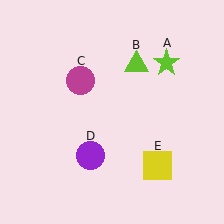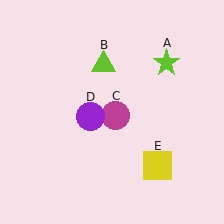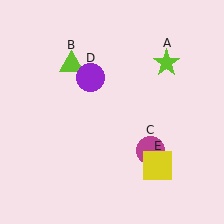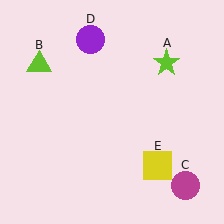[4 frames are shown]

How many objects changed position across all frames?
3 objects changed position: lime triangle (object B), magenta circle (object C), purple circle (object D).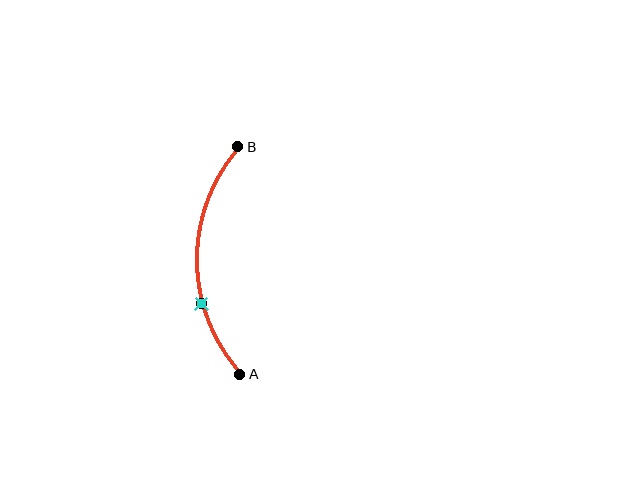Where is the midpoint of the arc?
The arc midpoint is the point on the curve farthest from the straight line joining A and B. It sits to the left of that line.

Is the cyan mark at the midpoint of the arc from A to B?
No. The cyan mark lies on the arc but is closer to endpoint A. The arc midpoint would be at the point on the curve equidistant along the arc from both A and B.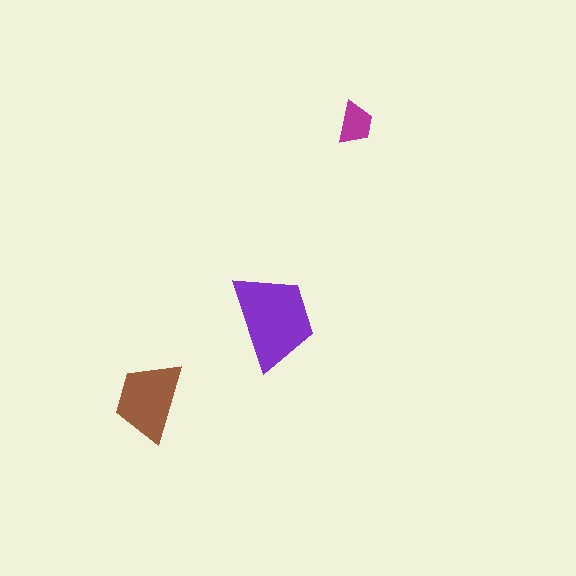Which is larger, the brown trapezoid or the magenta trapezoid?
The brown one.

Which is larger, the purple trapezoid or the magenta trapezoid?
The purple one.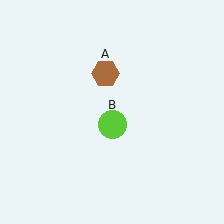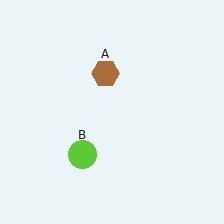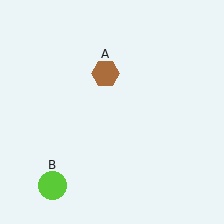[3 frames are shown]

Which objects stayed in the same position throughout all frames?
Brown hexagon (object A) remained stationary.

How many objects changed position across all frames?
1 object changed position: lime circle (object B).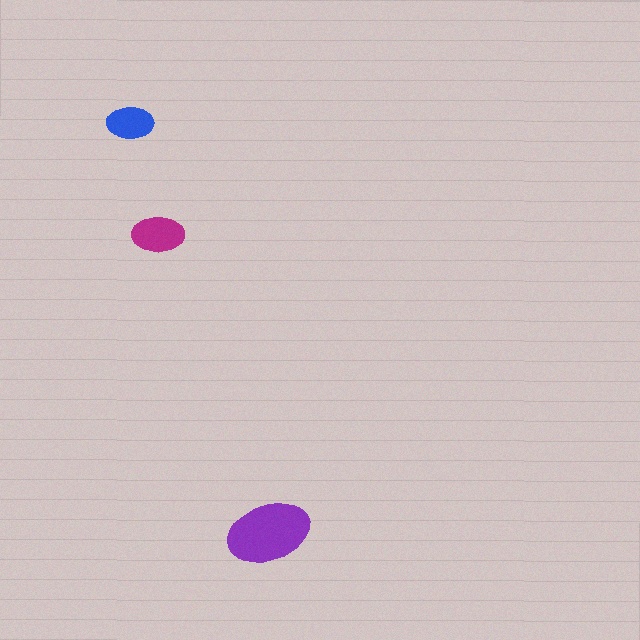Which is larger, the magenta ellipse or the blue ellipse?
The magenta one.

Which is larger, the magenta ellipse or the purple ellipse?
The purple one.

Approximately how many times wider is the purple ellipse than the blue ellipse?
About 2 times wider.